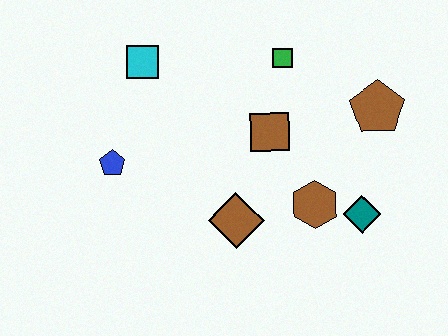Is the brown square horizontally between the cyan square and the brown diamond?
No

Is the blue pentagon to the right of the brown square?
No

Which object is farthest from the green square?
The blue pentagon is farthest from the green square.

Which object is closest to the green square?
The brown square is closest to the green square.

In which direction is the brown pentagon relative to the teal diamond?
The brown pentagon is above the teal diamond.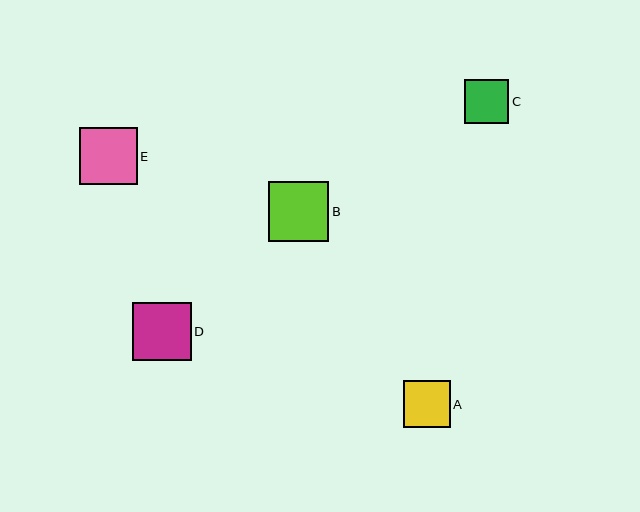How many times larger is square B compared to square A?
Square B is approximately 1.3 times the size of square A.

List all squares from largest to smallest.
From largest to smallest: B, D, E, A, C.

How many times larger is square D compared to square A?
Square D is approximately 1.2 times the size of square A.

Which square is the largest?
Square B is the largest with a size of approximately 60 pixels.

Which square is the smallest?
Square C is the smallest with a size of approximately 44 pixels.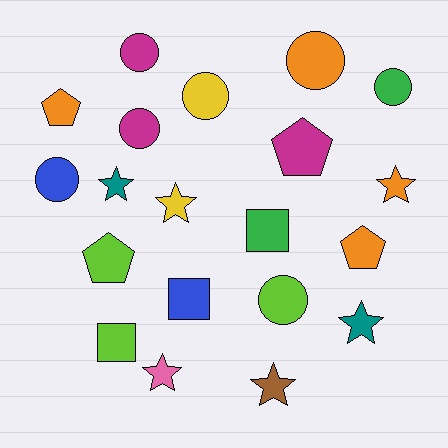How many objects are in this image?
There are 20 objects.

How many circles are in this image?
There are 7 circles.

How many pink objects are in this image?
There is 1 pink object.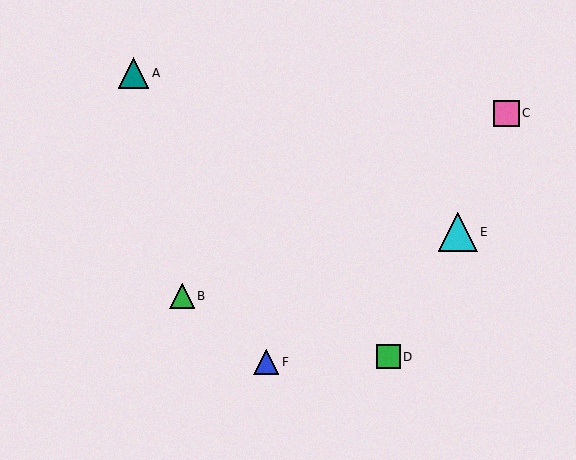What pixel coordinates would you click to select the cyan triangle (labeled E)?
Click at (458, 232) to select the cyan triangle E.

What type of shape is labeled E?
Shape E is a cyan triangle.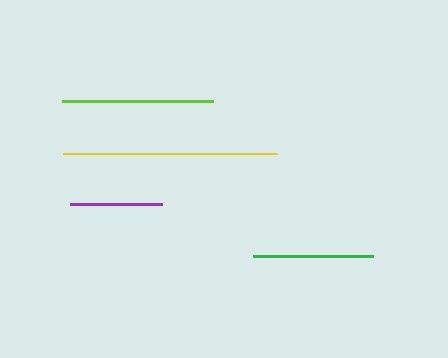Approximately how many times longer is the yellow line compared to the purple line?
The yellow line is approximately 2.3 times the length of the purple line.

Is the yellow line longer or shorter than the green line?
The yellow line is longer than the green line.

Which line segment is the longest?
The yellow line is the longest at approximately 214 pixels.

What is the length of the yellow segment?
The yellow segment is approximately 214 pixels long.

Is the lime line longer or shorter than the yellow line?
The yellow line is longer than the lime line.